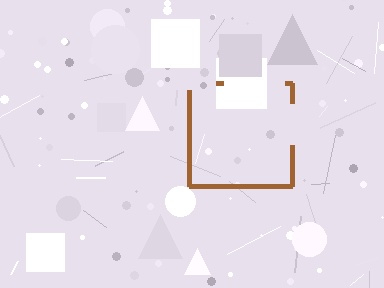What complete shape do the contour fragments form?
The contour fragments form a square.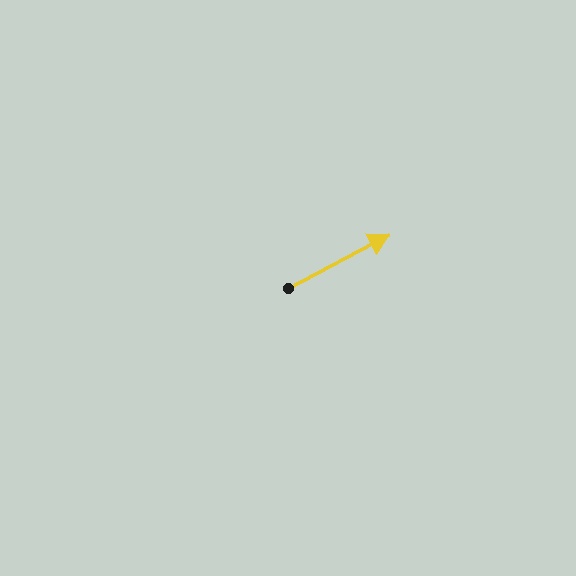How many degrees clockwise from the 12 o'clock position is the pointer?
Approximately 62 degrees.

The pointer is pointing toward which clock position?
Roughly 2 o'clock.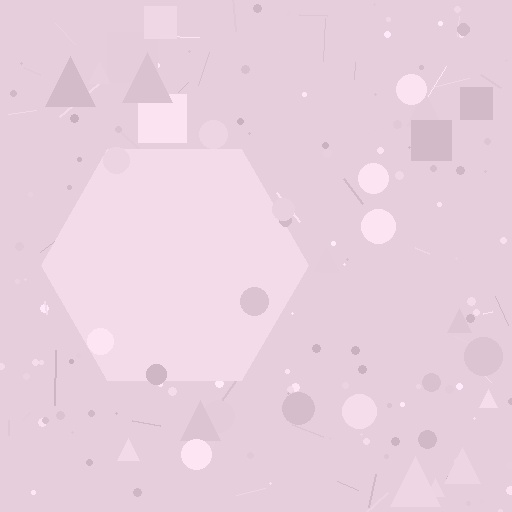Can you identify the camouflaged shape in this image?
The camouflaged shape is a hexagon.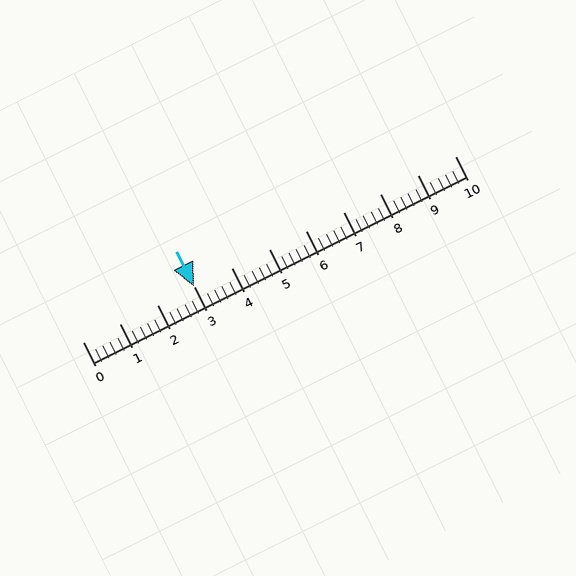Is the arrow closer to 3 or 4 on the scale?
The arrow is closer to 3.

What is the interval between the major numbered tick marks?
The major tick marks are spaced 1 units apart.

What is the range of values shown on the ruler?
The ruler shows values from 0 to 10.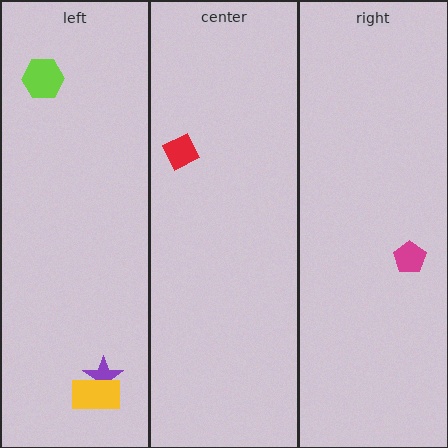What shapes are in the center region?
The red diamond.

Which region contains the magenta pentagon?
The right region.